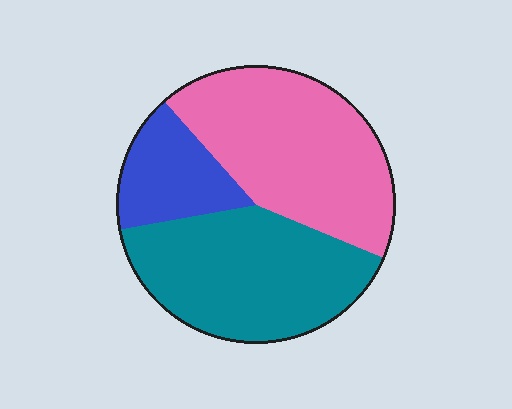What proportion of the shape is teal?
Teal takes up about two fifths (2/5) of the shape.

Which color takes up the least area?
Blue, at roughly 15%.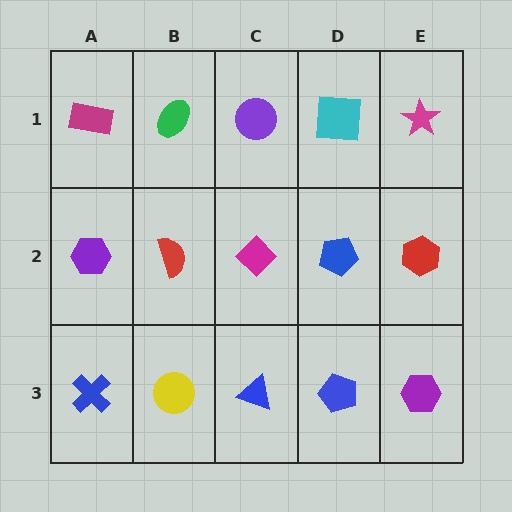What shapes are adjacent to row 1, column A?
A purple hexagon (row 2, column A), a green ellipse (row 1, column B).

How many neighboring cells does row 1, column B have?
3.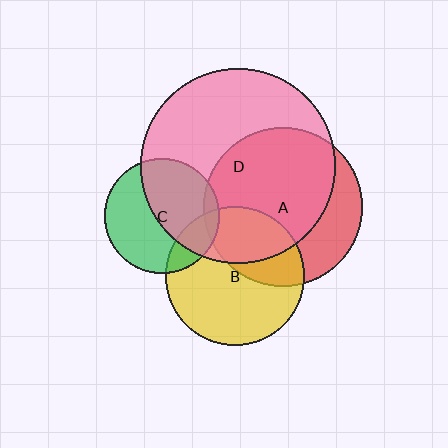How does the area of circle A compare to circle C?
Approximately 1.9 times.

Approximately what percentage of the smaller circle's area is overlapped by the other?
Approximately 50%.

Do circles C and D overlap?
Yes.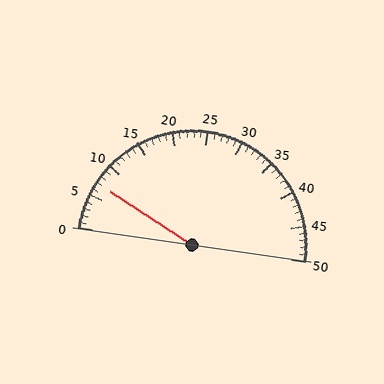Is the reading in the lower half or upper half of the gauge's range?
The reading is in the lower half of the range (0 to 50).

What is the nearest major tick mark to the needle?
The nearest major tick mark is 5.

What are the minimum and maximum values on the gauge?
The gauge ranges from 0 to 50.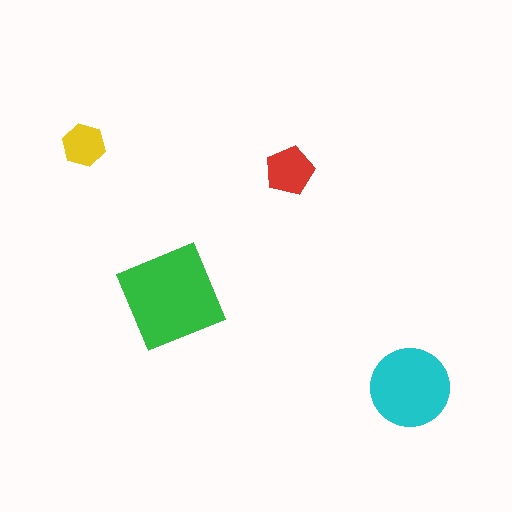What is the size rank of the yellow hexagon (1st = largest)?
4th.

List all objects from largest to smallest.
The green diamond, the cyan circle, the red pentagon, the yellow hexagon.